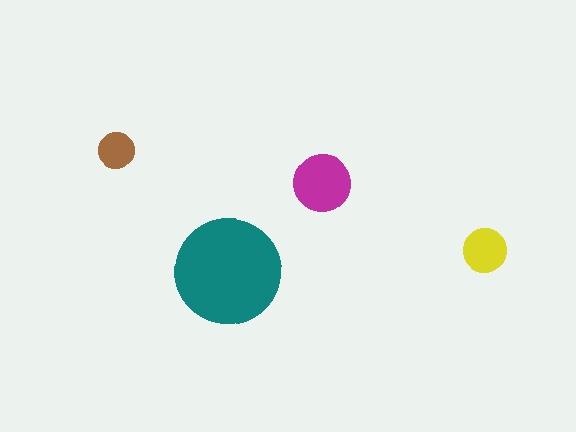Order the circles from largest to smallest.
the teal one, the magenta one, the yellow one, the brown one.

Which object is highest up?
The brown circle is topmost.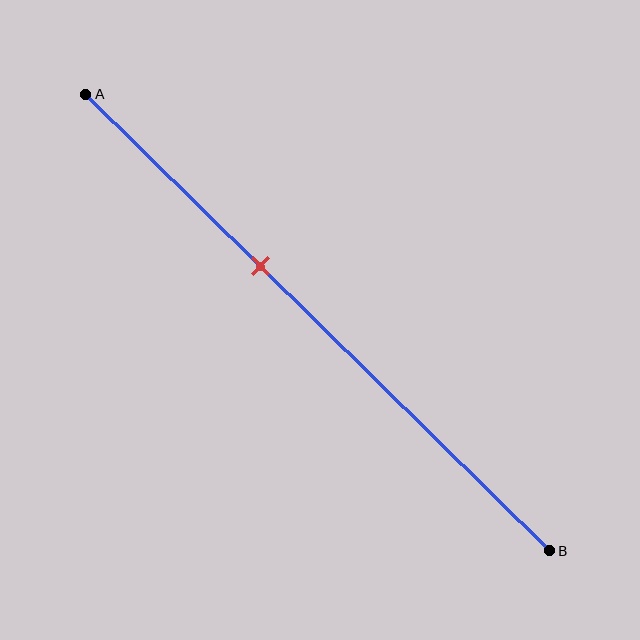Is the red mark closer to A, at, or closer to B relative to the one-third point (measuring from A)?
The red mark is closer to point B than the one-third point of segment AB.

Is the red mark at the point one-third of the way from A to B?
No, the mark is at about 40% from A, not at the 33% one-third point.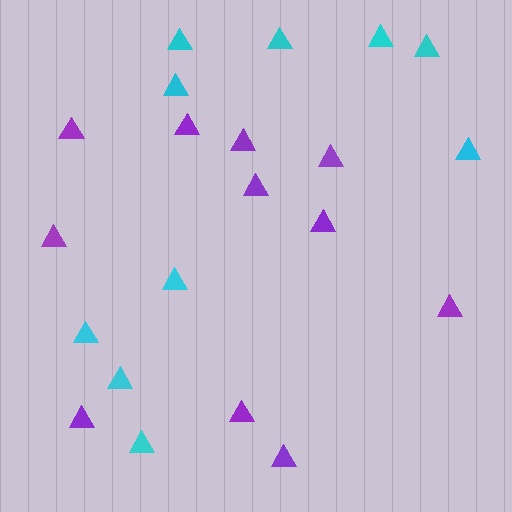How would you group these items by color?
There are 2 groups: one group of cyan triangles (10) and one group of purple triangles (11).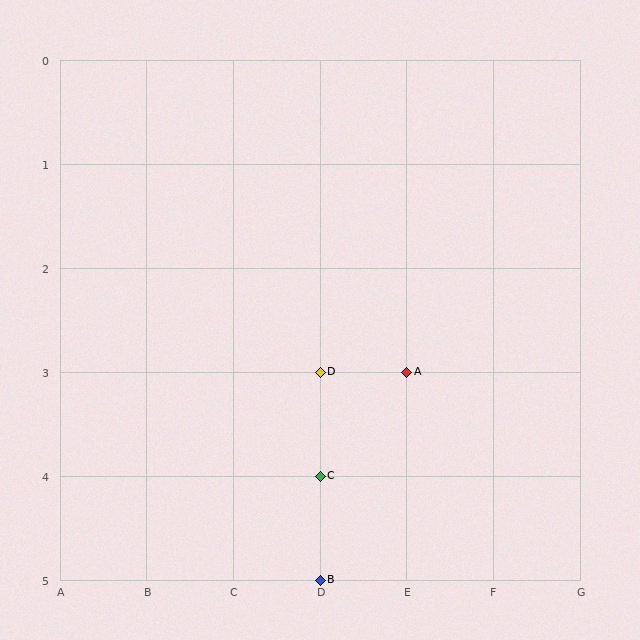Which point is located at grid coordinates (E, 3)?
Point A is at (E, 3).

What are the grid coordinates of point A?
Point A is at grid coordinates (E, 3).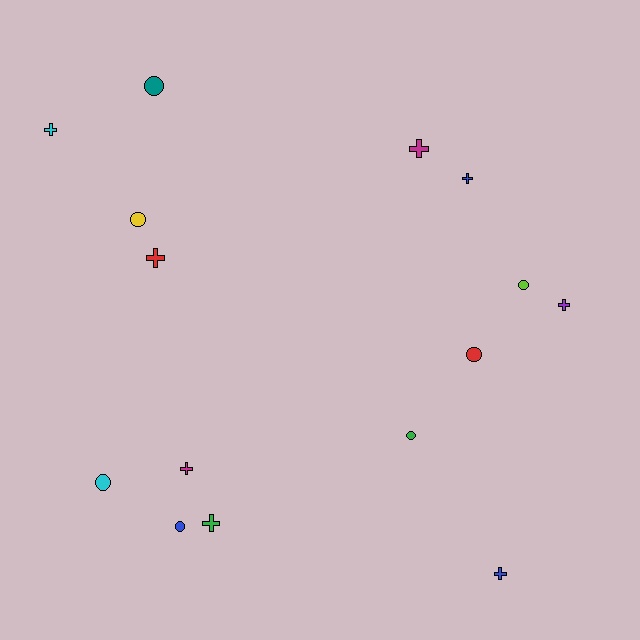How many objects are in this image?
There are 15 objects.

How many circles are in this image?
There are 7 circles.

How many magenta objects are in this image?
There are 2 magenta objects.